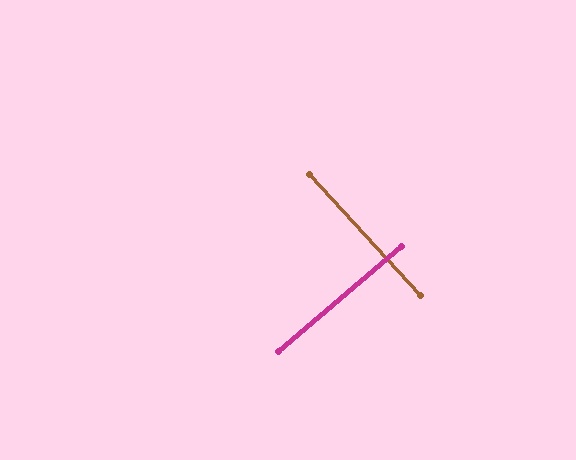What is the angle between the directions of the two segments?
Approximately 88 degrees.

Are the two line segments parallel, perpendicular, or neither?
Perpendicular — they meet at approximately 88°.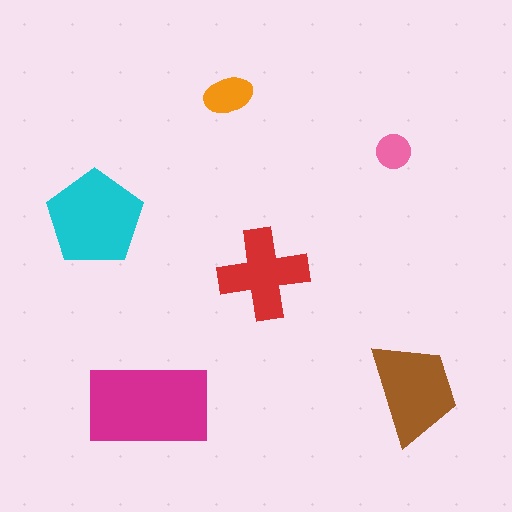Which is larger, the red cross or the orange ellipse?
The red cross.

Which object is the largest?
The magenta rectangle.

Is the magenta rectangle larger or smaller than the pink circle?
Larger.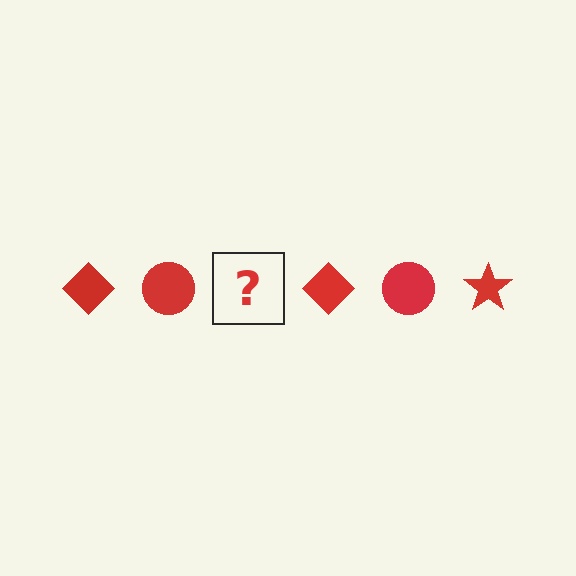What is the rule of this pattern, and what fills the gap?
The rule is that the pattern cycles through diamond, circle, star shapes in red. The gap should be filled with a red star.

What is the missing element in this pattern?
The missing element is a red star.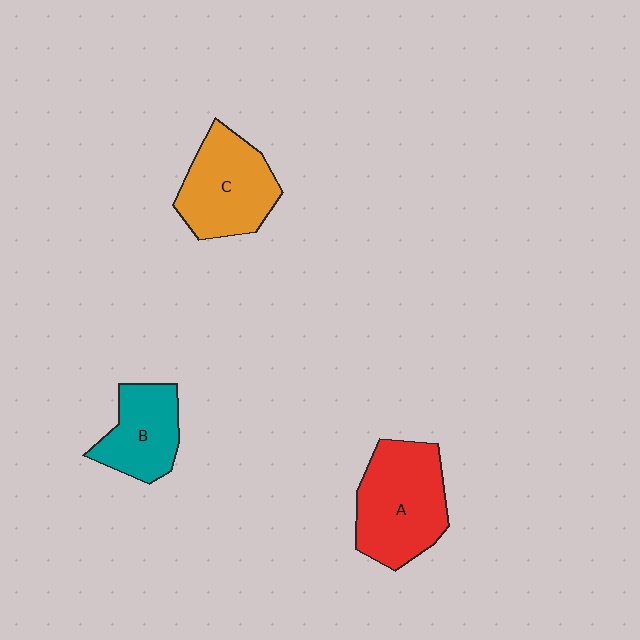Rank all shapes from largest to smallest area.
From largest to smallest: A (red), C (orange), B (teal).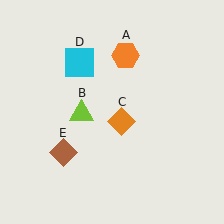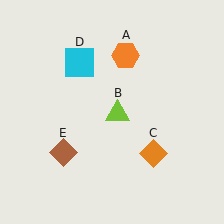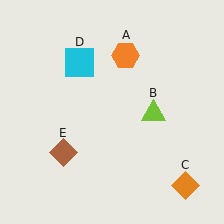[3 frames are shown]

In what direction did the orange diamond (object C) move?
The orange diamond (object C) moved down and to the right.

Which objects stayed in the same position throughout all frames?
Orange hexagon (object A) and cyan square (object D) and brown diamond (object E) remained stationary.